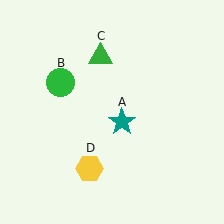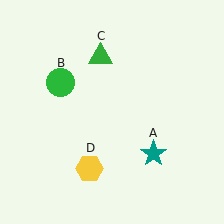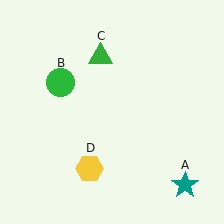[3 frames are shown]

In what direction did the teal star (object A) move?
The teal star (object A) moved down and to the right.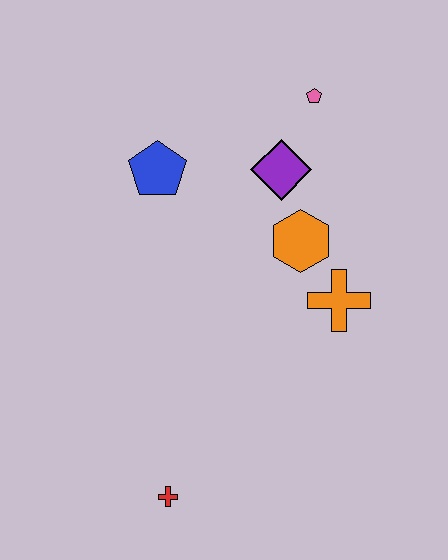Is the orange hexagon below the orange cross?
No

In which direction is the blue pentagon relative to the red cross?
The blue pentagon is above the red cross.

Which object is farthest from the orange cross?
The red cross is farthest from the orange cross.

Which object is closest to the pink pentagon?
The purple diamond is closest to the pink pentagon.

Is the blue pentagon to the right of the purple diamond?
No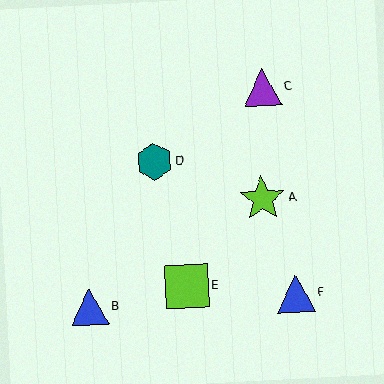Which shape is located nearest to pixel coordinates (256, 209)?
The lime star (labeled A) at (262, 199) is nearest to that location.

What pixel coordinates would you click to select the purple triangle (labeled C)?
Click at (262, 87) to select the purple triangle C.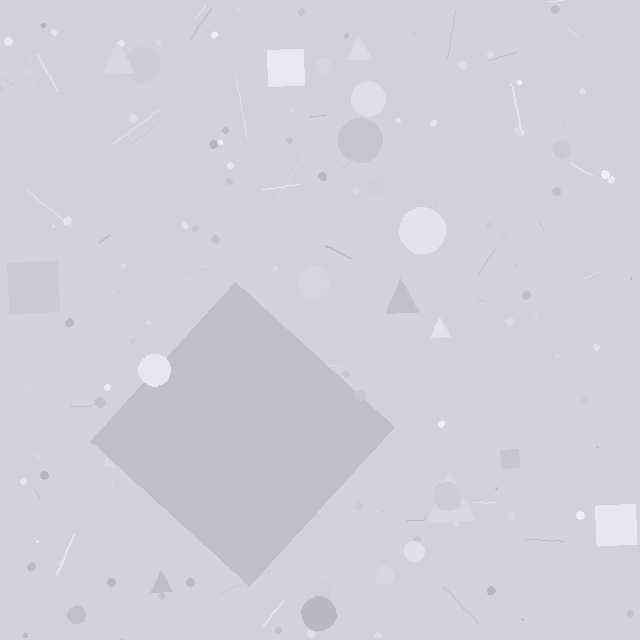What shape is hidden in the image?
A diamond is hidden in the image.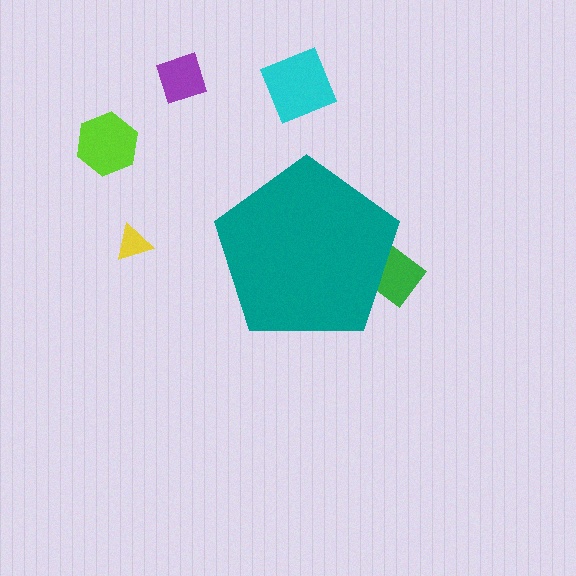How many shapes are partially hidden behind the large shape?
1 shape is partially hidden.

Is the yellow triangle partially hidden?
No, the yellow triangle is fully visible.